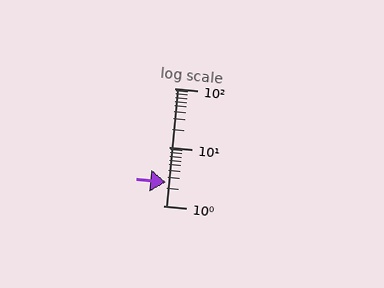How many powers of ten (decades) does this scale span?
The scale spans 2 decades, from 1 to 100.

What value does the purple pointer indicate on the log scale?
The pointer indicates approximately 2.5.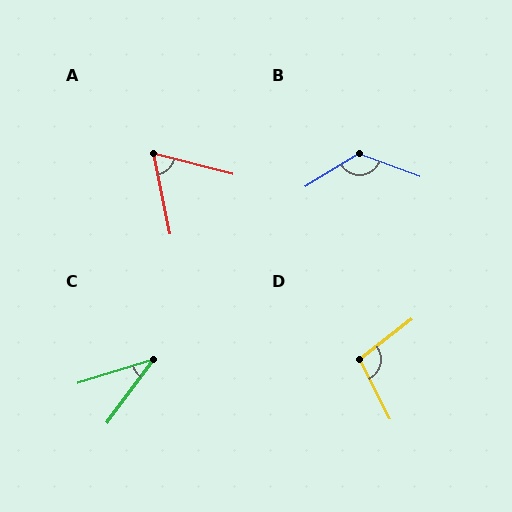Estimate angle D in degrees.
Approximately 100 degrees.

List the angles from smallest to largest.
C (37°), A (64°), D (100°), B (128°).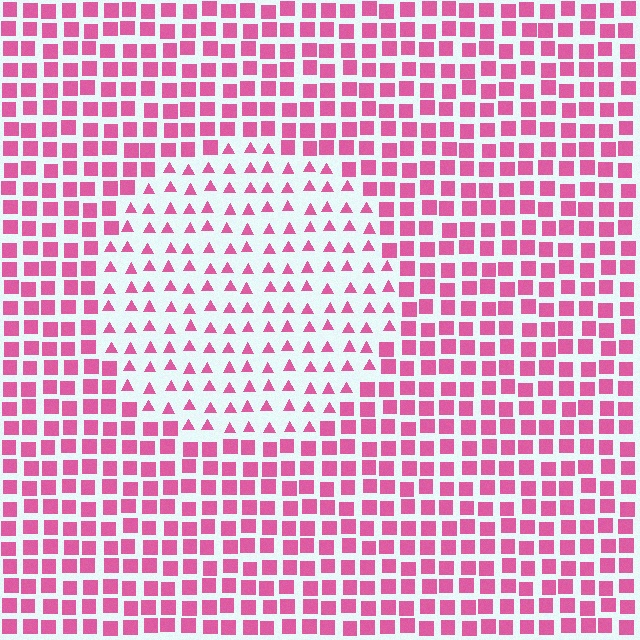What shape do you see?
I see a circle.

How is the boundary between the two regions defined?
The boundary is defined by a change in element shape: triangles inside vs. squares outside. All elements share the same color and spacing.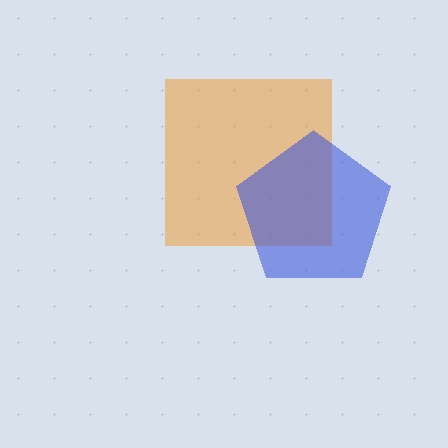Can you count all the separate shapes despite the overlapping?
Yes, there are 2 separate shapes.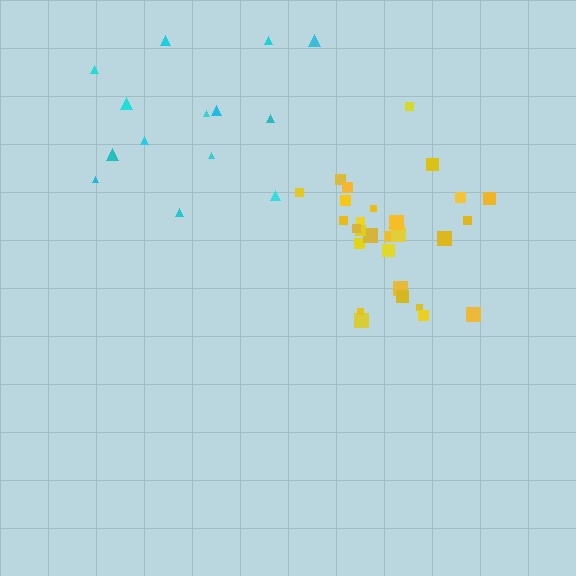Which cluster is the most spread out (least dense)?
Cyan.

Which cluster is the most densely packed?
Yellow.